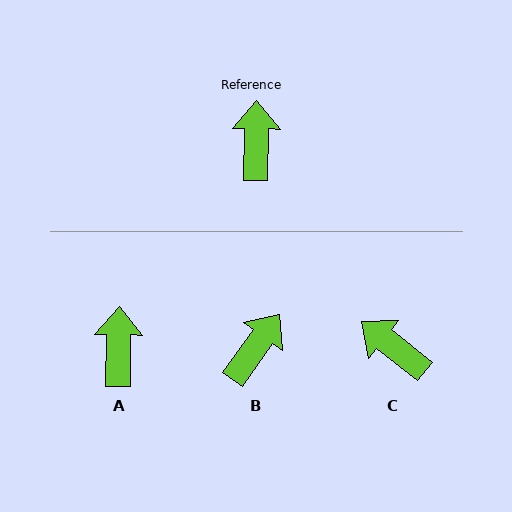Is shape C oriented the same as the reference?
No, it is off by about 53 degrees.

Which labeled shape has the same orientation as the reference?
A.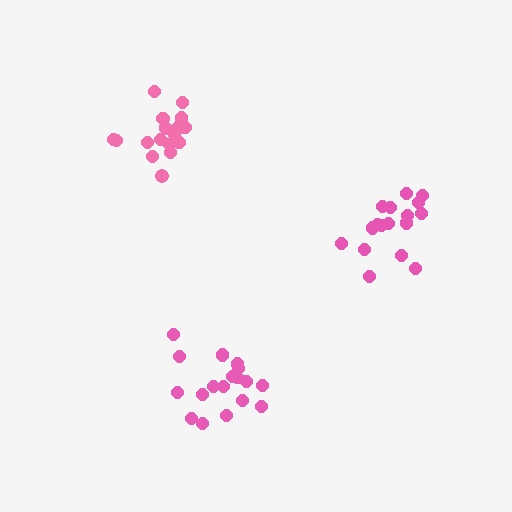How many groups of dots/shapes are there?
There are 3 groups.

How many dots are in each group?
Group 1: 18 dots, Group 2: 17 dots, Group 3: 18 dots (53 total).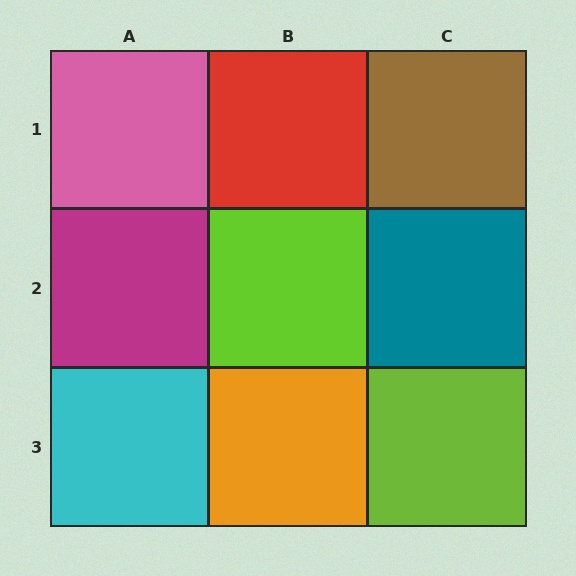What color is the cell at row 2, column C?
Teal.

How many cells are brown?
1 cell is brown.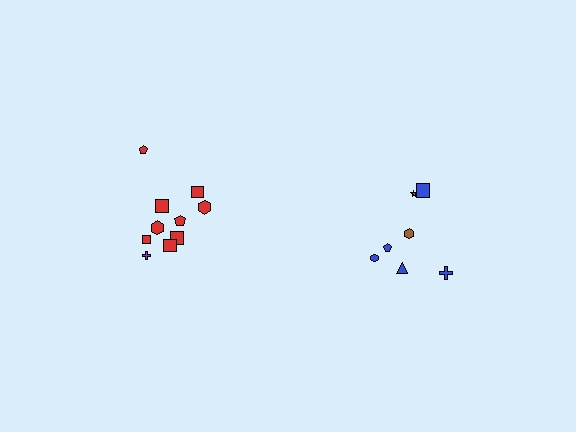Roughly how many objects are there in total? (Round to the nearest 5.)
Roughly 15 objects in total.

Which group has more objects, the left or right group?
The left group.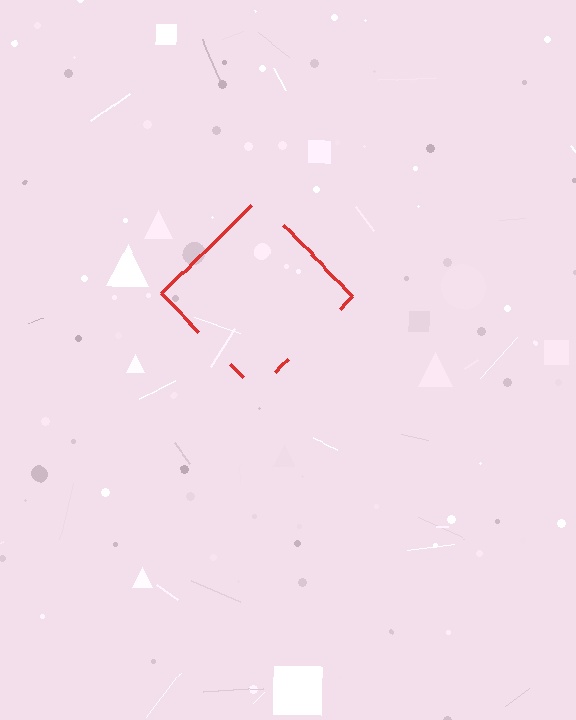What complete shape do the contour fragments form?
The contour fragments form a diamond.